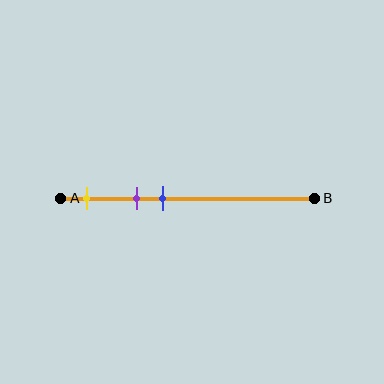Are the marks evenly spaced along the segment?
Yes, the marks are approximately evenly spaced.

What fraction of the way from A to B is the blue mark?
The blue mark is approximately 40% (0.4) of the way from A to B.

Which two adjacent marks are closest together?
The purple and blue marks are the closest adjacent pair.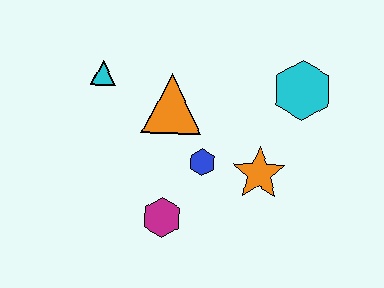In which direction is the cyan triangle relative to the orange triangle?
The cyan triangle is to the left of the orange triangle.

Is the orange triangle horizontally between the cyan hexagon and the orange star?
No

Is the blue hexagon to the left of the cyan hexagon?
Yes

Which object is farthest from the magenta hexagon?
The cyan hexagon is farthest from the magenta hexagon.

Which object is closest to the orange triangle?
The blue hexagon is closest to the orange triangle.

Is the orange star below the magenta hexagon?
No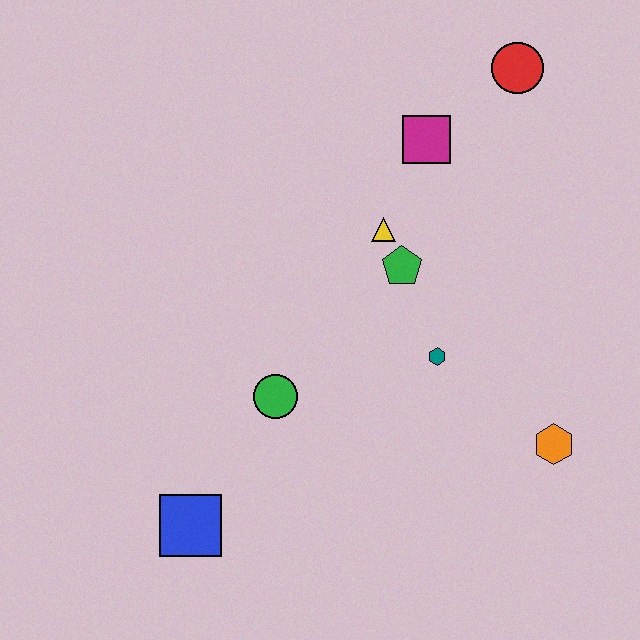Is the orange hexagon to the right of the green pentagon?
Yes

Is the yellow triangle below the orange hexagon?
No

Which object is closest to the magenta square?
The yellow triangle is closest to the magenta square.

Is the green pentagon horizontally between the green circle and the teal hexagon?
Yes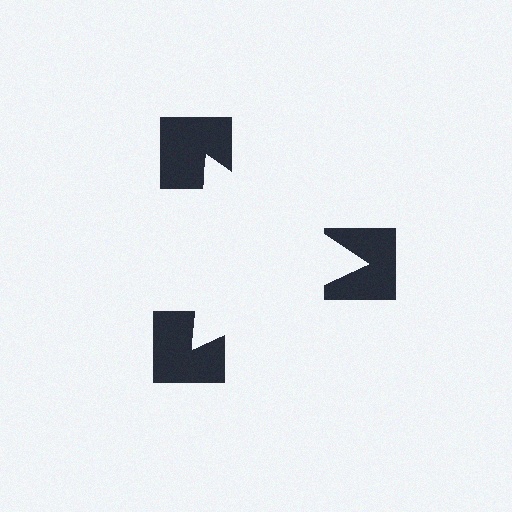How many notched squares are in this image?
There are 3 — one at each vertex of the illusory triangle.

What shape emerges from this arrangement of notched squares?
An illusory triangle — its edges are inferred from the aligned wedge cuts in the notched squares, not physically drawn.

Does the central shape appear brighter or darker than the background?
It typically appears slightly brighter than the background, even though no actual brightness change is drawn.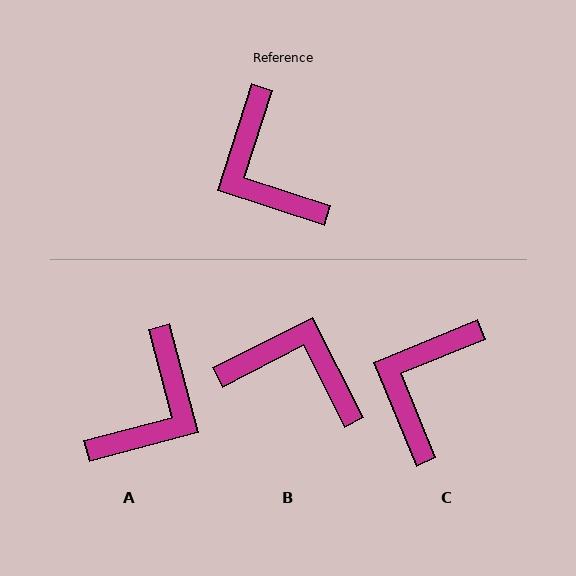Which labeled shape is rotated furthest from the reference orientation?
B, about 135 degrees away.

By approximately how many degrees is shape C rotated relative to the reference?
Approximately 50 degrees clockwise.